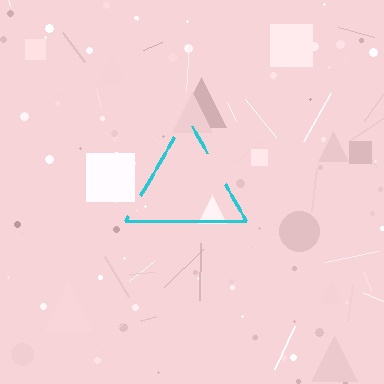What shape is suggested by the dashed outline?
The dashed outline suggests a triangle.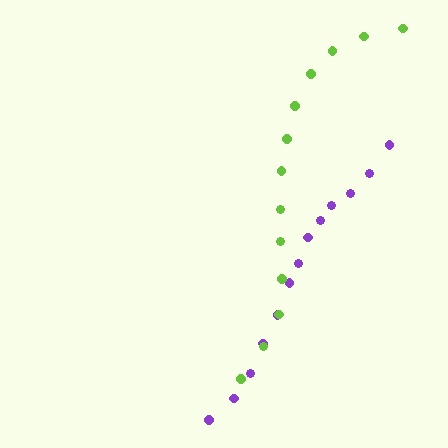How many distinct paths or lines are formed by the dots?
There are 2 distinct paths.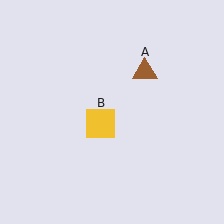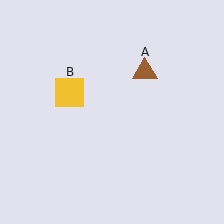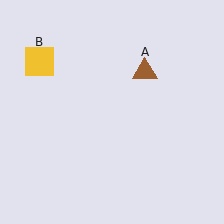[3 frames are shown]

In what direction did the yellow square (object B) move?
The yellow square (object B) moved up and to the left.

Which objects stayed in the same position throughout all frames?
Brown triangle (object A) remained stationary.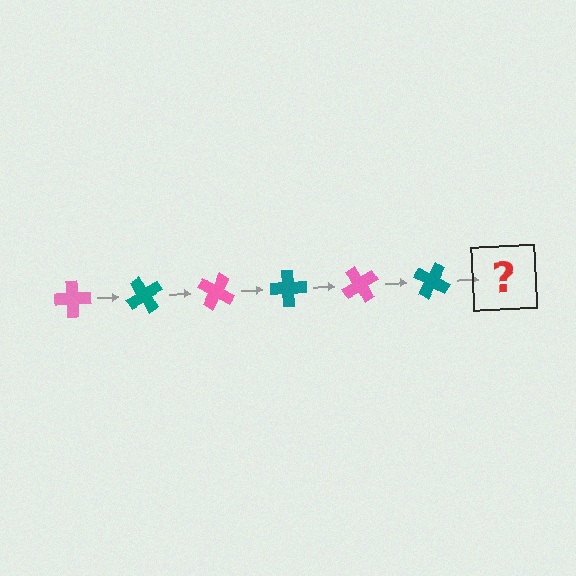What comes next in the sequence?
The next element should be a pink cross, rotated 360 degrees from the start.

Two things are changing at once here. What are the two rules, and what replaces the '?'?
The two rules are that it rotates 60 degrees each step and the color cycles through pink and teal. The '?' should be a pink cross, rotated 360 degrees from the start.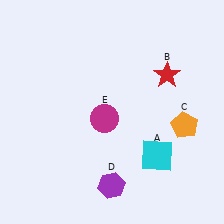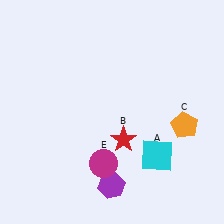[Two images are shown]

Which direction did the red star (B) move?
The red star (B) moved down.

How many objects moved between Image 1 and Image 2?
2 objects moved between the two images.